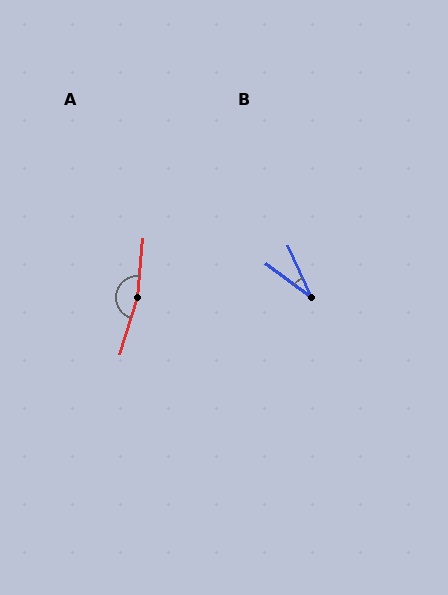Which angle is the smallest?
B, at approximately 29 degrees.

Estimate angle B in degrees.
Approximately 29 degrees.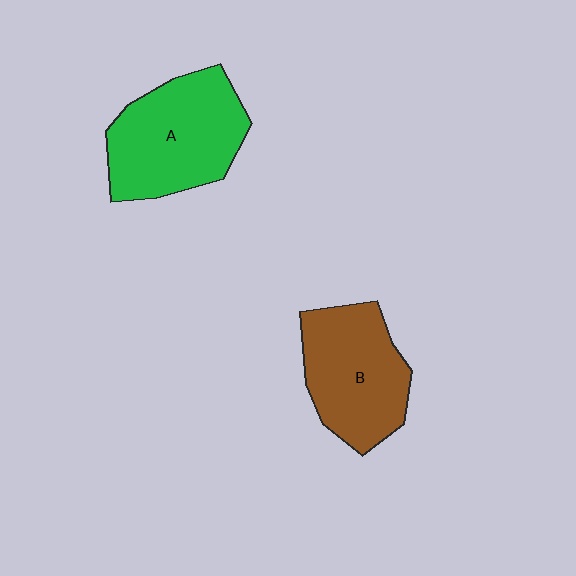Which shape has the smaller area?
Shape B (brown).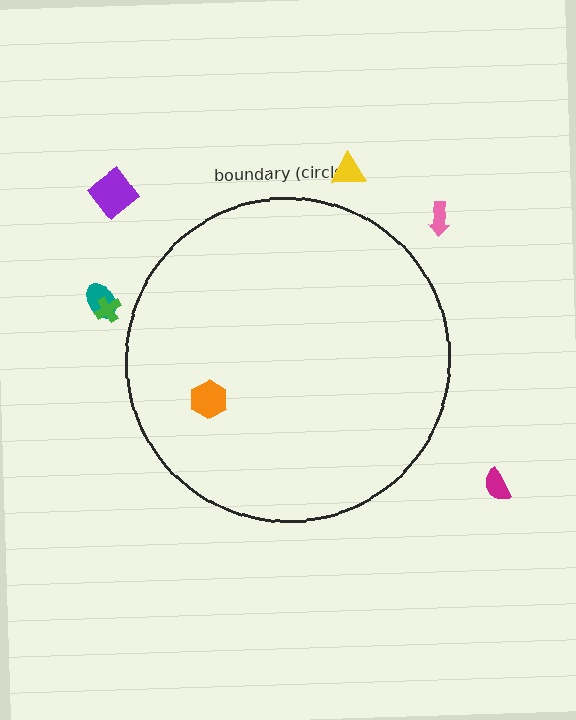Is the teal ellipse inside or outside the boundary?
Outside.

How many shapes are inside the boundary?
1 inside, 6 outside.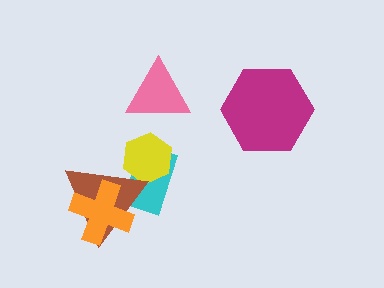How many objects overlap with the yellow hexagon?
2 objects overlap with the yellow hexagon.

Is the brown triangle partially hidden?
Yes, it is partially covered by another shape.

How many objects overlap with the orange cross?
1 object overlaps with the orange cross.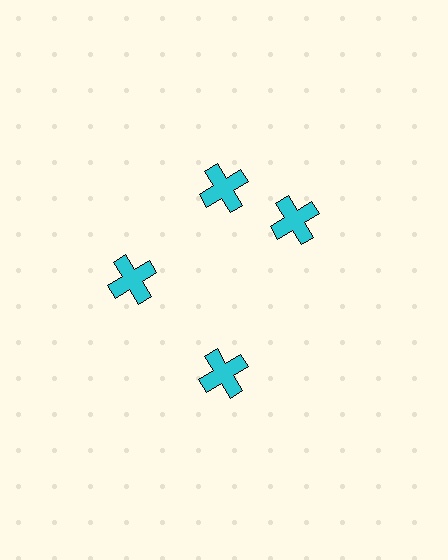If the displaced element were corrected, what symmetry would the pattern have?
It would have 4-fold rotational symmetry — the pattern would map onto itself every 90 degrees.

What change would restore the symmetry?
The symmetry would be restored by rotating it back into even spacing with its neighbors so that all 4 crosses sit at equal angles and equal distance from the center.